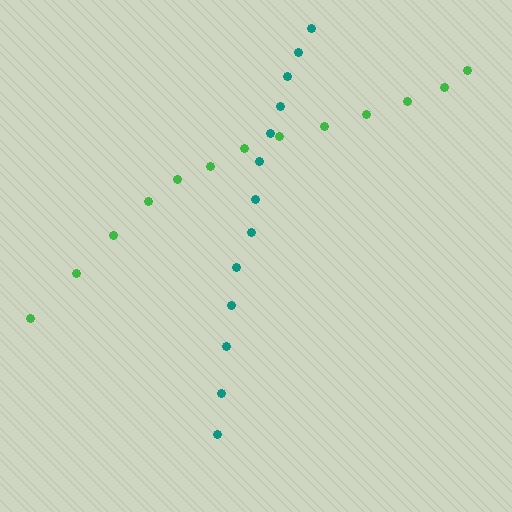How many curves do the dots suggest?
There are 2 distinct paths.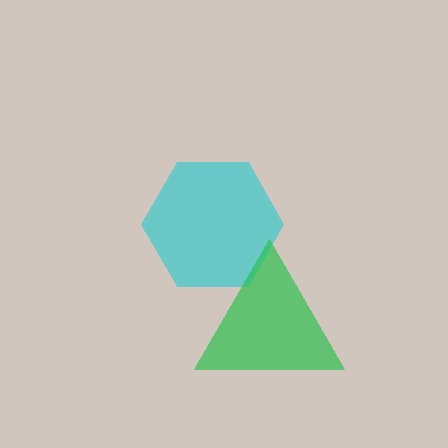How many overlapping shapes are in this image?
There are 2 overlapping shapes in the image.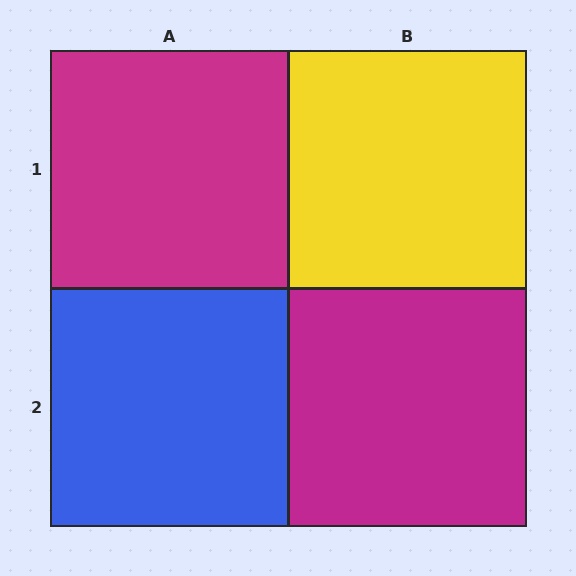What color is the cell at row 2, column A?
Blue.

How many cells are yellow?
1 cell is yellow.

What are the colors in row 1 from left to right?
Magenta, yellow.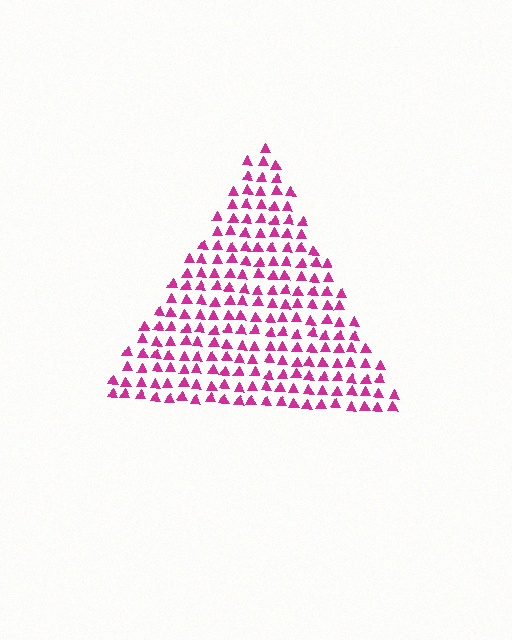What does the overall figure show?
The overall figure shows a triangle.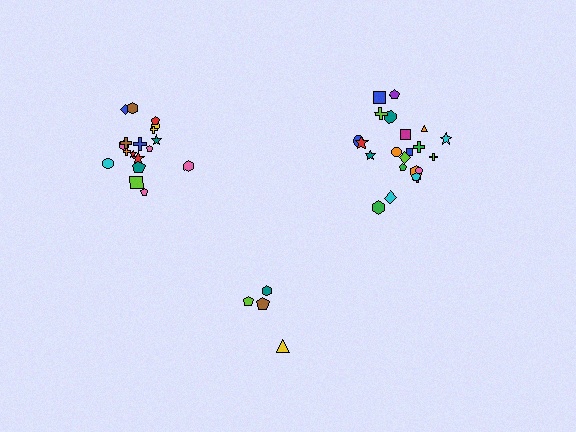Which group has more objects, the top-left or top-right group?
The top-right group.